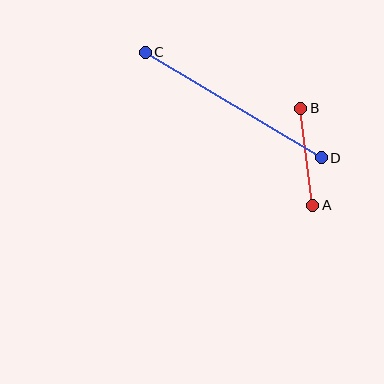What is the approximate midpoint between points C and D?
The midpoint is at approximately (233, 105) pixels.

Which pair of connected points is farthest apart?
Points C and D are farthest apart.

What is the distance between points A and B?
The distance is approximately 98 pixels.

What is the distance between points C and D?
The distance is approximately 205 pixels.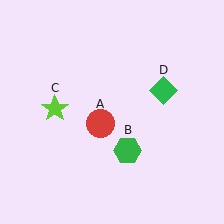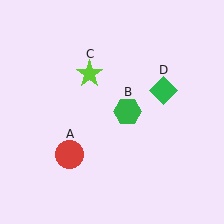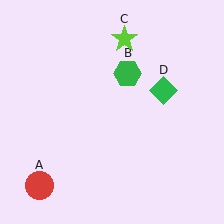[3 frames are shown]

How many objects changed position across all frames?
3 objects changed position: red circle (object A), green hexagon (object B), lime star (object C).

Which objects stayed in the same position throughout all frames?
Green diamond (object D) remained stationary.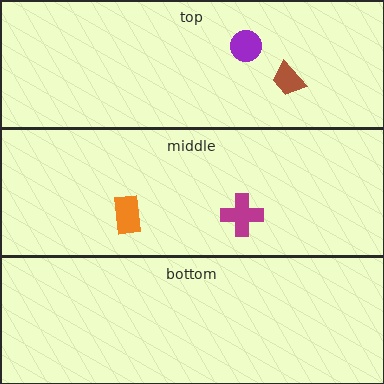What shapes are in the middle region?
The magenta cross, the orange rectangle.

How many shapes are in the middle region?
2.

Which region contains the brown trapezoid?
The top region.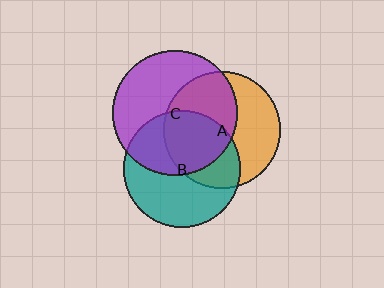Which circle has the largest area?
Circle C (purple).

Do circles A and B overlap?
Yes.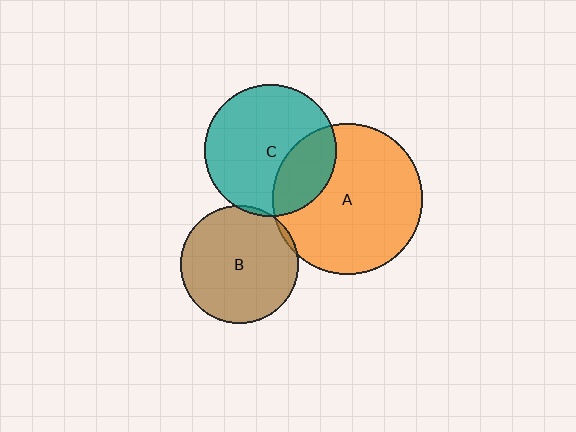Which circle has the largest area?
Circle A (orange).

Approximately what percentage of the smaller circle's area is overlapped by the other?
Approximately 5%.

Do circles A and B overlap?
Yes.